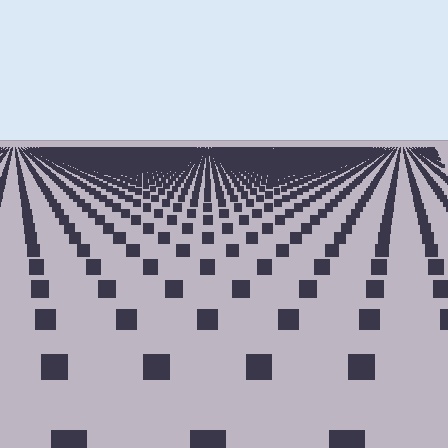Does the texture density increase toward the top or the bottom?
Density increases toward the top.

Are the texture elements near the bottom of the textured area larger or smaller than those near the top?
Larger. Near the bottom, elements are closer to the viewer and appear at a bigger on-screen size.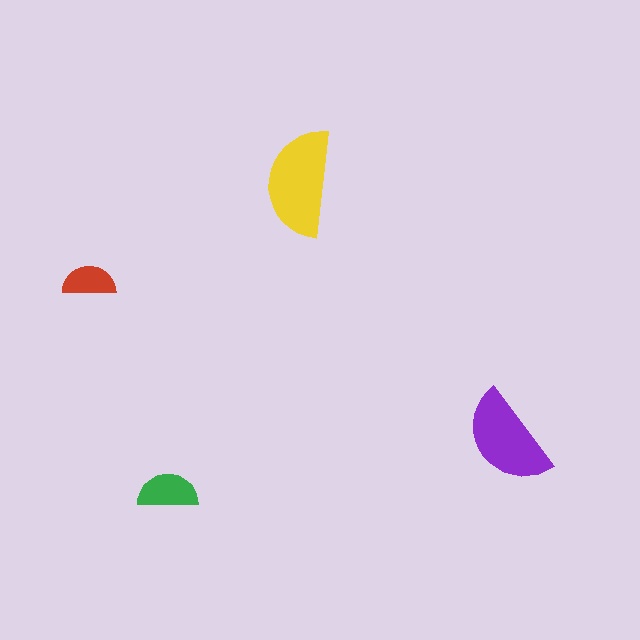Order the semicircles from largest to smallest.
the yellow one, the purple one, the green one, the red one.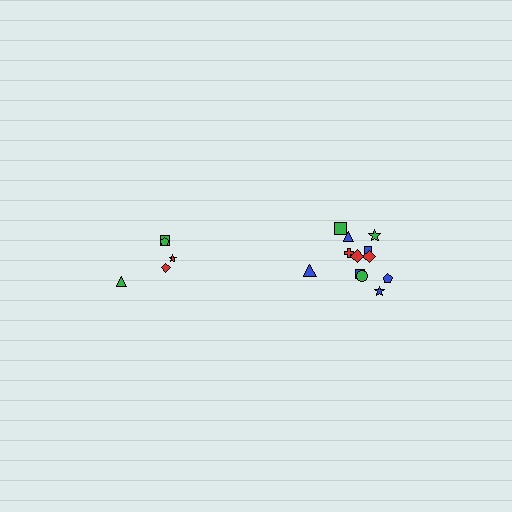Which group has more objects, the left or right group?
The right group.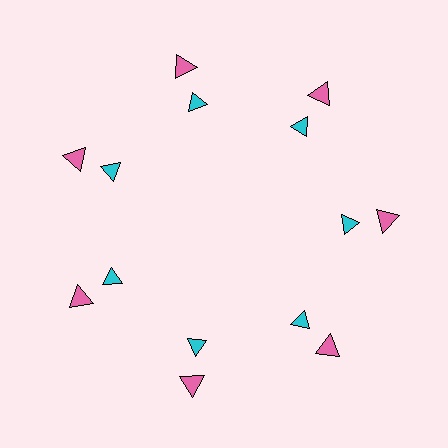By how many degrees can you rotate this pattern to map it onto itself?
The pattern maps onto itself every 51 degrees of rotation.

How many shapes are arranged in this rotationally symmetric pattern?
There are 14 shapes, arranged in 7 groups of 2.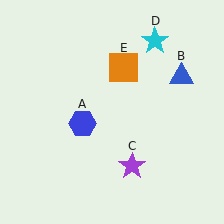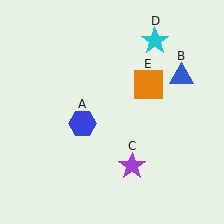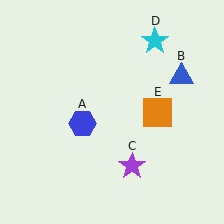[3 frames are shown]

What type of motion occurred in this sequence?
The orange square (object E) rotated clockwise around the center of the scene.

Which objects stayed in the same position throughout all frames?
Blue hexagon (object A) and blue triangle (object B) and purple star (object C) and cyan star (object D) remained stationary.